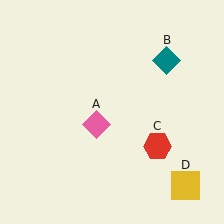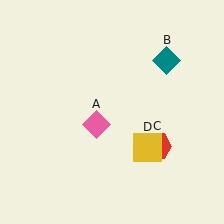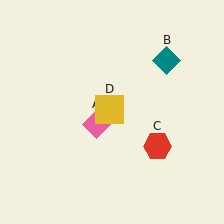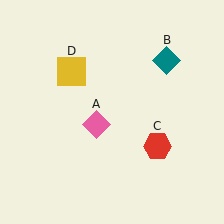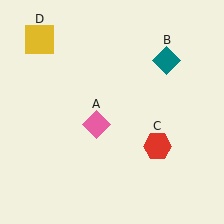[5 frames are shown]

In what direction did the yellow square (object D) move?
The yellow square (object D) moved up and to the left.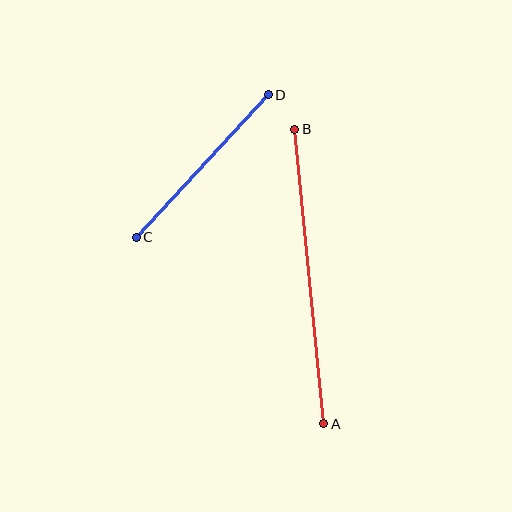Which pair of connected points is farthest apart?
Points A and B are farthest apart.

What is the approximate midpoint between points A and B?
The midpoint is at approximately (309, 277) pixels.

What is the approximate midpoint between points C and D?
The midpoint is at approximately (202, 166) pixels.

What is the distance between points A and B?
The distance is approximately 296 pixels.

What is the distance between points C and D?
The distance is approximately 194 pixels.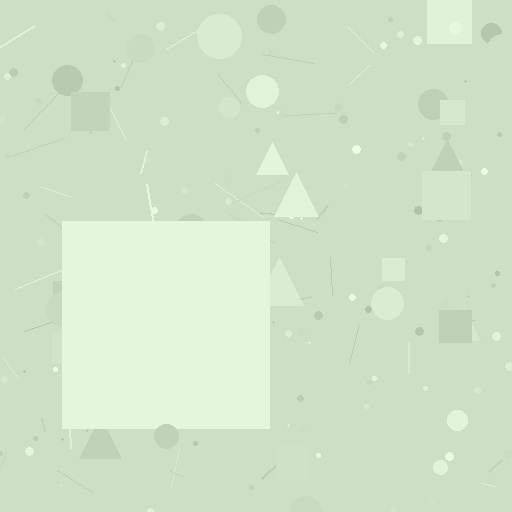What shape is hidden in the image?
A square is hidden in the image.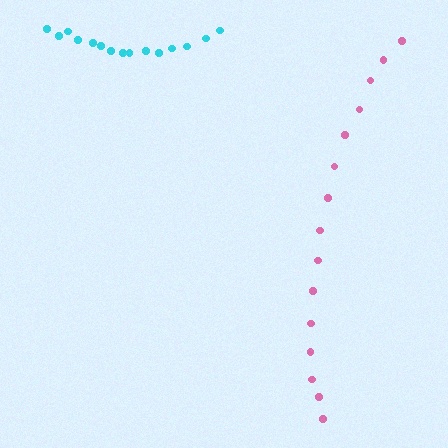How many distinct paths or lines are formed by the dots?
There are 2 distinct paths.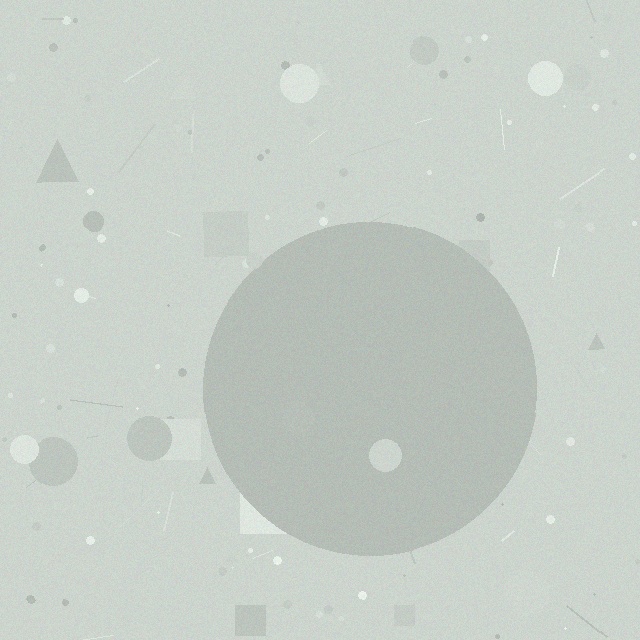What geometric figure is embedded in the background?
A circle is embedded in the background.